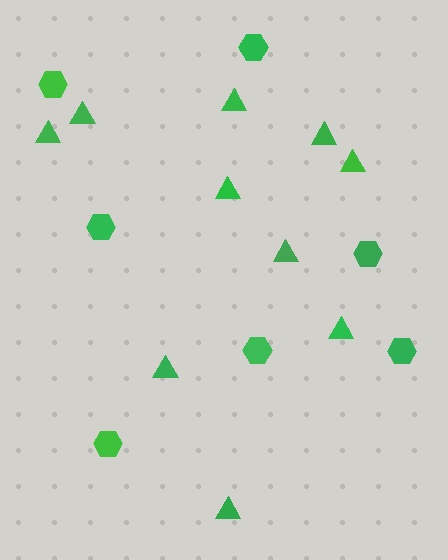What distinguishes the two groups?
There are 2 groups: one group of hexagons (7) and one group of triangles (10).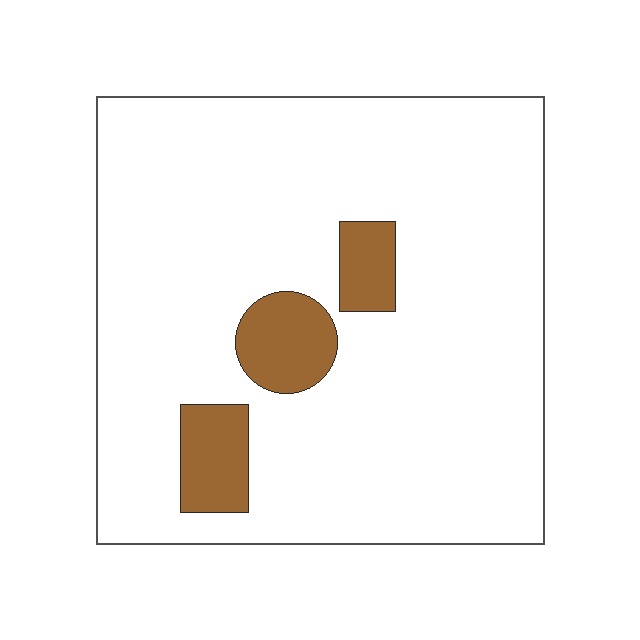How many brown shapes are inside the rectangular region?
3.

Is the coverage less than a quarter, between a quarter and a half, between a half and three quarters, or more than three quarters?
Less than a quarter.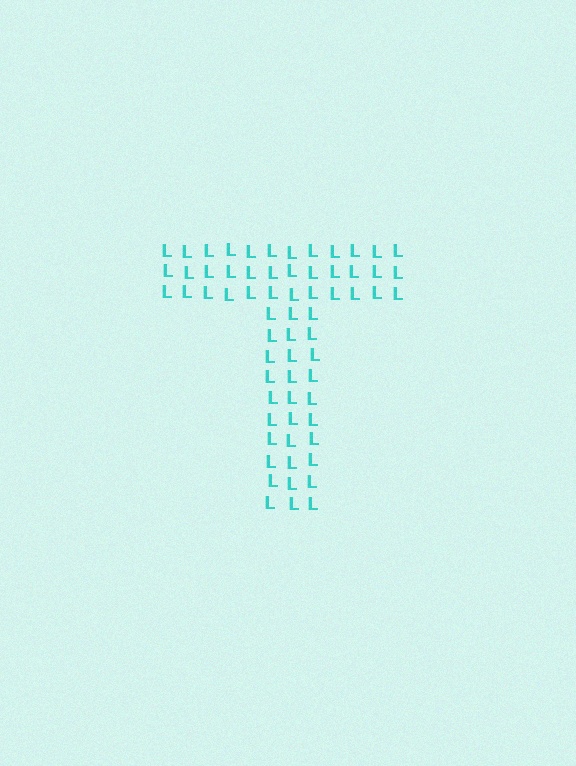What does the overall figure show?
The overall figure shows the letter T.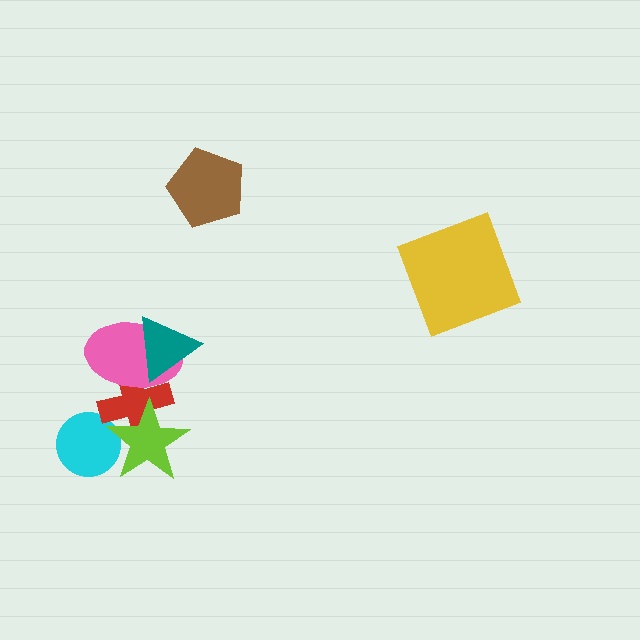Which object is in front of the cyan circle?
The lime star is in front of the cyan circle.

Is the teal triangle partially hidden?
No, no other shape covers it.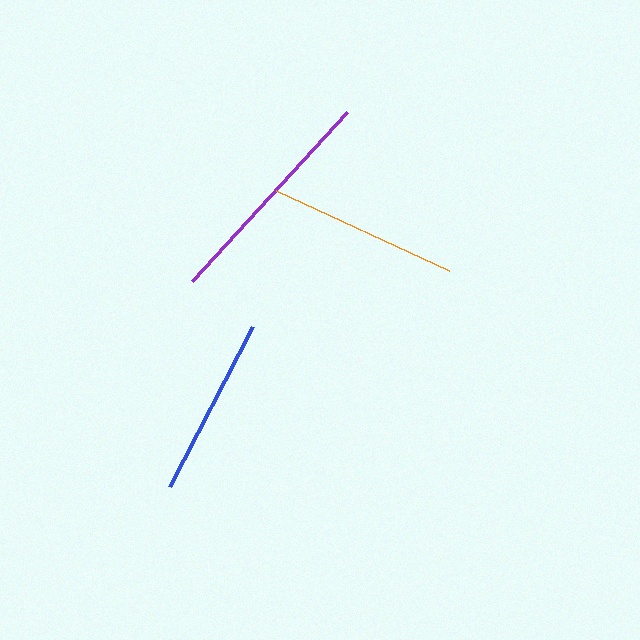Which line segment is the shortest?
The blue line is the shortest at approximately 179 pixels.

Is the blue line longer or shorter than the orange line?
The orange line is longer than the blue line.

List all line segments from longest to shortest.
From longest to shortest: purple, orange, blue.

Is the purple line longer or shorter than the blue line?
The purple line is longer than the blue line.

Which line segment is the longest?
The purple line is the longest at approximately 229 pixels.